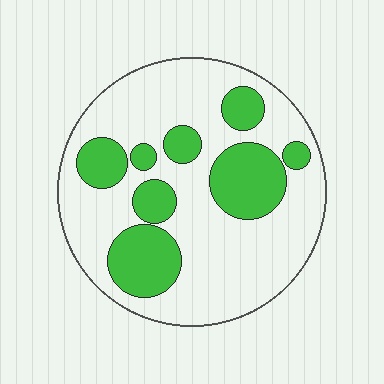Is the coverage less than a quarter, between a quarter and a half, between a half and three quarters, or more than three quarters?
Between a quarter and a half.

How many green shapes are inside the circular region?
8.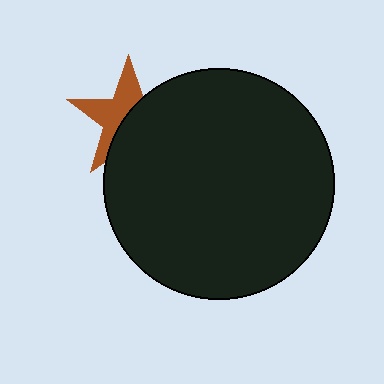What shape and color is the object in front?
The object in front is a black circle.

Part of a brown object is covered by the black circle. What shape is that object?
It is a star.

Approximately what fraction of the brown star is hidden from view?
Roughly 52% of the brown star is hidden behind the black circle.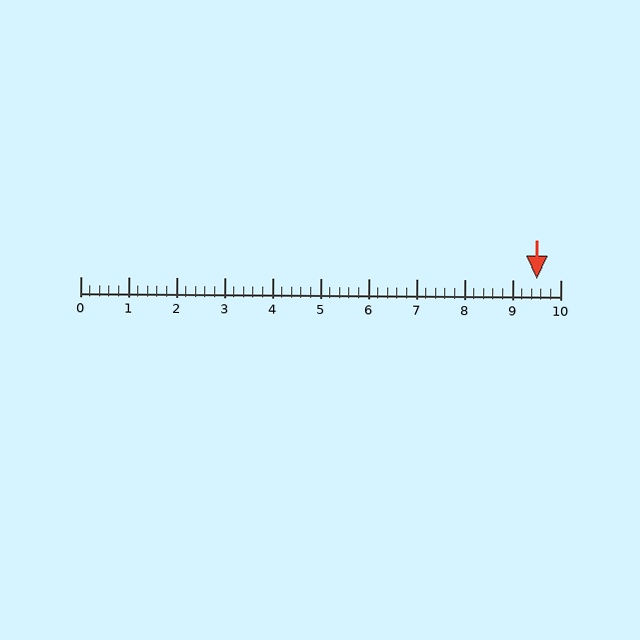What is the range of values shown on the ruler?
The ruler shows values from 0 to 10.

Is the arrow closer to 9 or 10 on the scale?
The arrow is closer to 10.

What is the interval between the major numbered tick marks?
The major tick marks are spaced 1 units apart.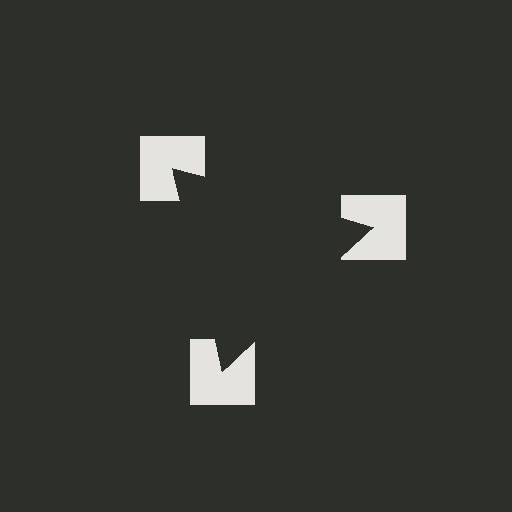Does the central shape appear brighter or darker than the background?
It typically appears slightly darker than the background, even though no actual brightness change is drawn.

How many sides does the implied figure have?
3 sides.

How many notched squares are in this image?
There are 3 — one at each vertex of the illusory triangle.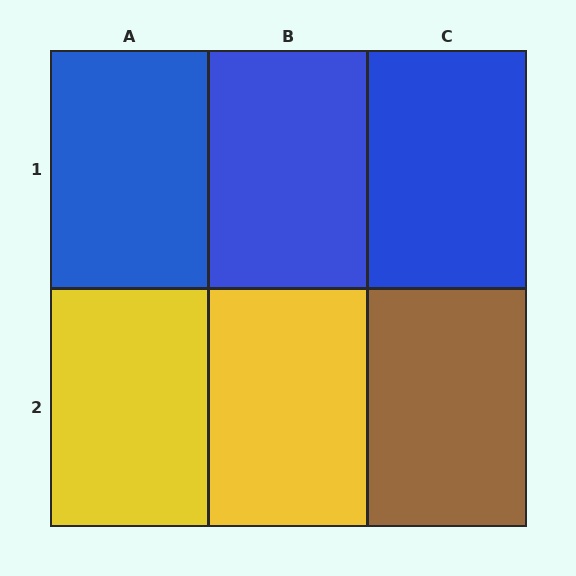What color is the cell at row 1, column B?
Blue.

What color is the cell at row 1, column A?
Blue.